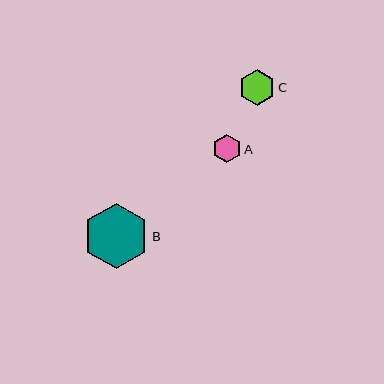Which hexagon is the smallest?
Hexagon A is the smallest with a size of approximately 29 pixels.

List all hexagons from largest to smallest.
From largest to smallest: B, C, A.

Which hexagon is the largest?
Hexagon B is the largest with a size of approximately 66 pixels.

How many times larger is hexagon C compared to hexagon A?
Hexagon C is approximately 1.3 times the size of hexagon A.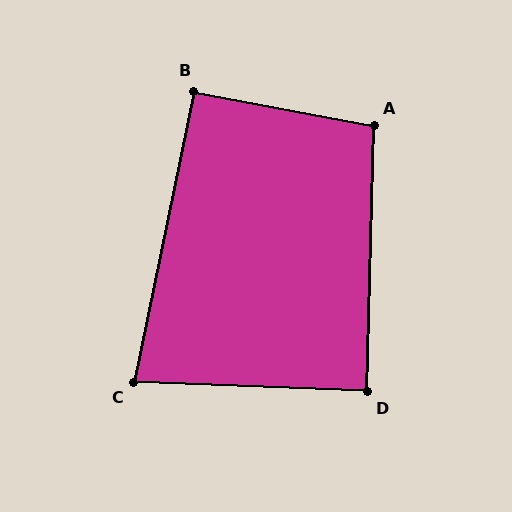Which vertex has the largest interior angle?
A, at approximately 99 degrees.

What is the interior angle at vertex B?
Approximately 91 degrees (approximately right).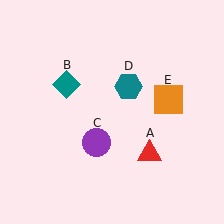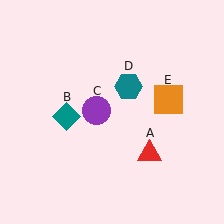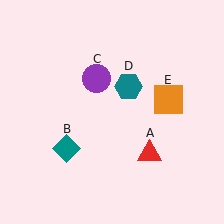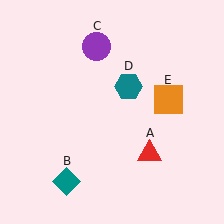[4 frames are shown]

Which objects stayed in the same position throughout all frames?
Red triangle (object A) and teal hexagon (object D) and orange square (object E) remained stationary.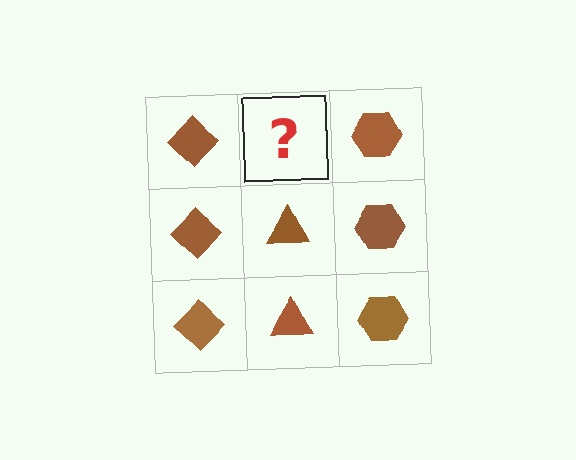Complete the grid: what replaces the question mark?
The question mark should be replaced with a brown triangle.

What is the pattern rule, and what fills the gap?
The rule is that each column has a consistent shape. The gap should be filled with a brown triangle.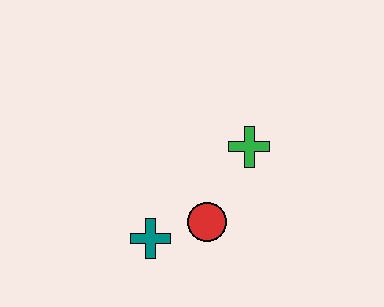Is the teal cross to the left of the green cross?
Yes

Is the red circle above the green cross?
No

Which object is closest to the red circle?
The teal cross is closest to the red circle.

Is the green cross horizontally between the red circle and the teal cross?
No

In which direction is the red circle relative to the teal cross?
The red circle is to the right of the teal cross.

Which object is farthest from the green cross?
The teal cross is farthest from the green cross.